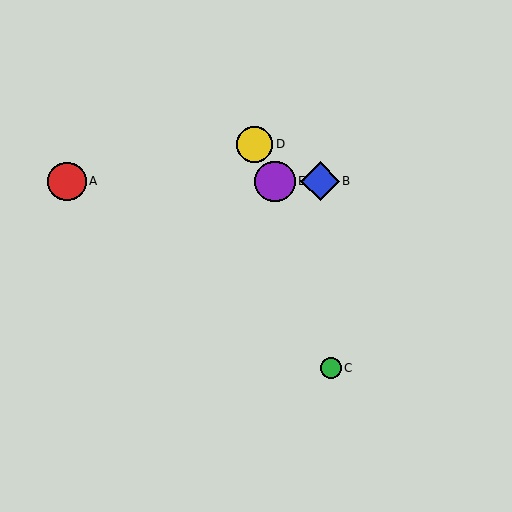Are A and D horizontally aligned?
No, A is at y≈181 and D is at y≈144.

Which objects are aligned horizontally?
Objects A, B, E are aligned horizontally.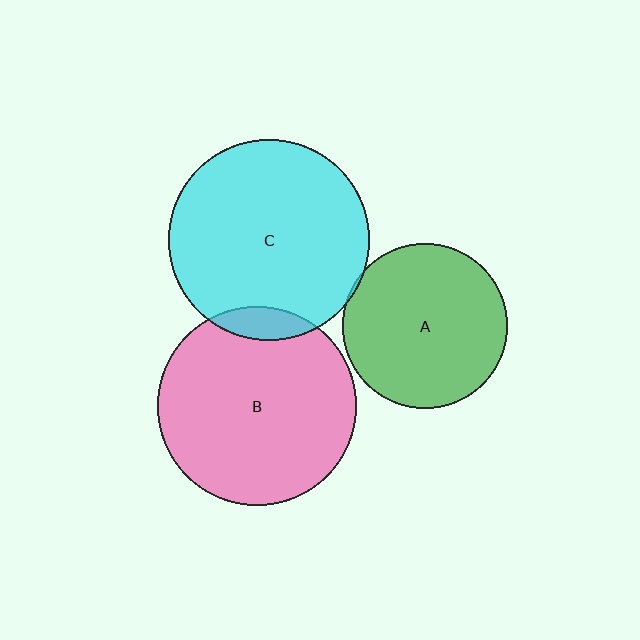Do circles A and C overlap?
Yes.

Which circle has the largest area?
Circle C (cyan).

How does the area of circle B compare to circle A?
Approximately 1.5 times.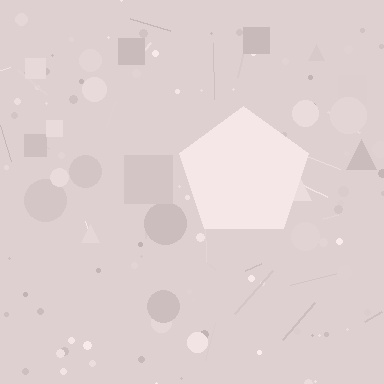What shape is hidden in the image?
A pentagon is hidden in the image.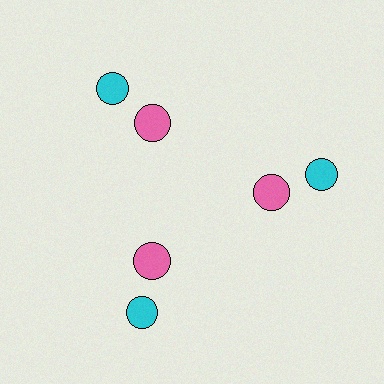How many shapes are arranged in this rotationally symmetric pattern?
There are 6 shapes, arranged in 3 groups of 2.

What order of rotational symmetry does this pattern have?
This pattern has 3-fold rotational symmetry.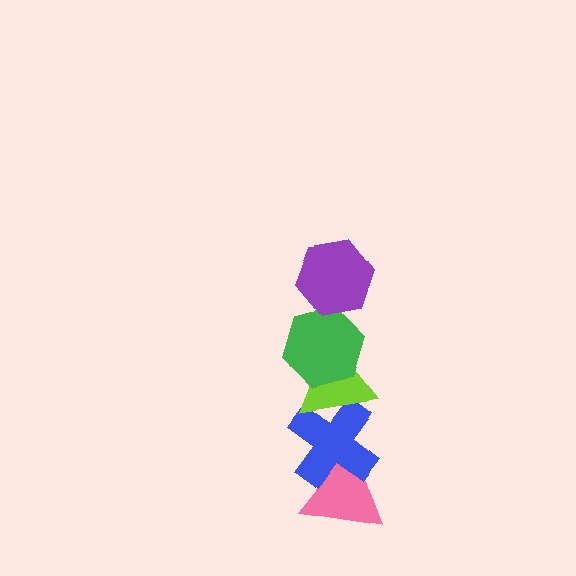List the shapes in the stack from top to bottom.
From top to bottom: the purple hexagon, the green hexagon, the lime triangle, the blue cross, the pink triangle.